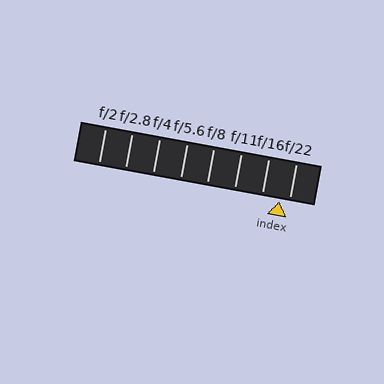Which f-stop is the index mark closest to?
The index mark is closest to f/22.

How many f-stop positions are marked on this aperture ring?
There are 8 f-stop positions marked.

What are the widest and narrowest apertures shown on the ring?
The widest aperture shown is f/2 and the narrowest is f/22.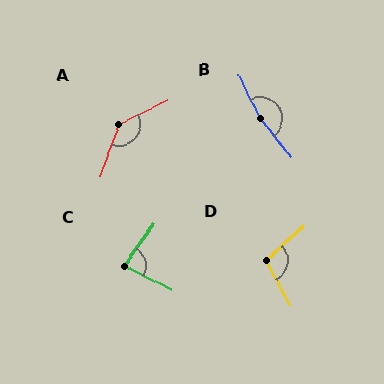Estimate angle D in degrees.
Approximately 104 degrees.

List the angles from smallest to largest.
C (82°), D (104°), A (136°), B (169°).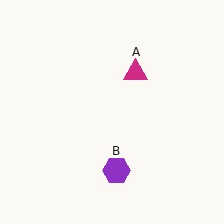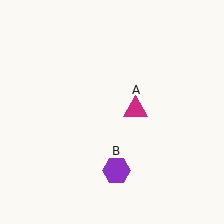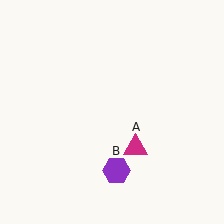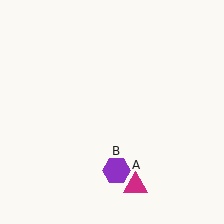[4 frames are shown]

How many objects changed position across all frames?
1 object changed position: magenta triangle (object A).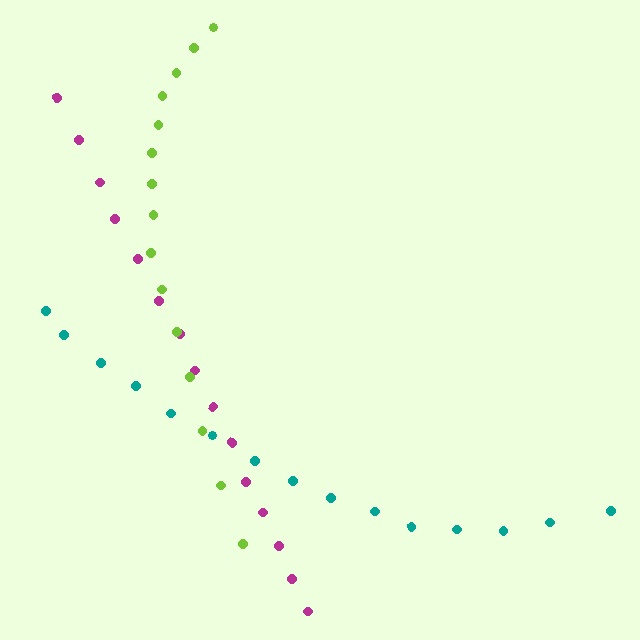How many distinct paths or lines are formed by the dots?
There are 3 distinct paths.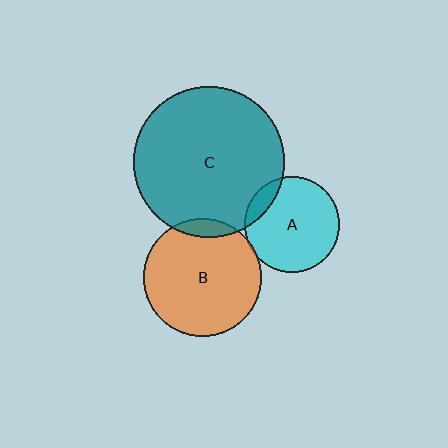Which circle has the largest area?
Circle C (teal).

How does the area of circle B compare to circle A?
Approximately 1.5 times.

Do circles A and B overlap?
Yes.